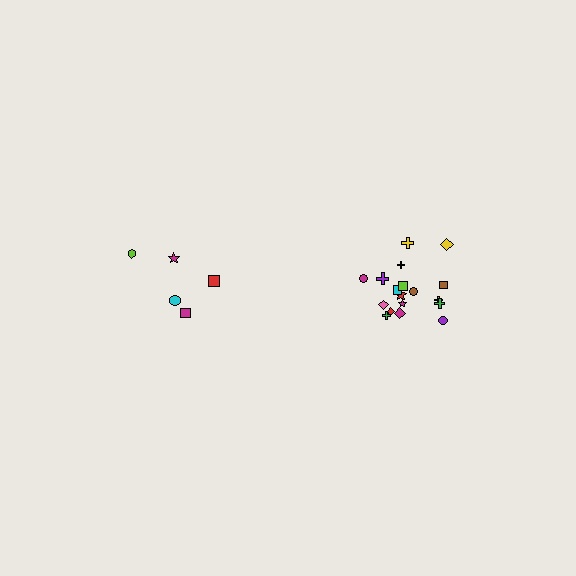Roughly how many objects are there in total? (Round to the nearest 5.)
Roughly 25 objects in total.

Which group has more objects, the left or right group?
The right group.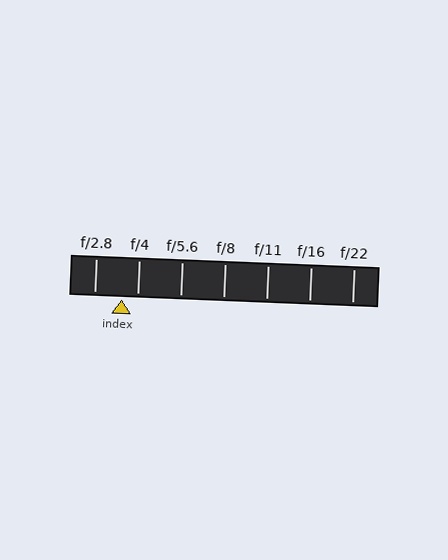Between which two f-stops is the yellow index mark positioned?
The index mark is between f/2.8 and f/4.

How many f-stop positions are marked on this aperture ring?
There are 7 f-stop positions marked.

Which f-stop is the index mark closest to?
The index mark is closest to f/4.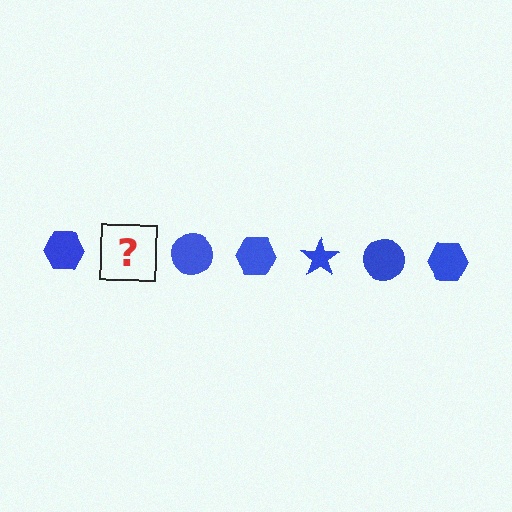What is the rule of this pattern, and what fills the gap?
The rule is that the pattern cycles through hexagon, star, circle shapes in blue. The gap should be filled with a blue star.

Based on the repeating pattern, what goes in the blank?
The blank should be a blue star.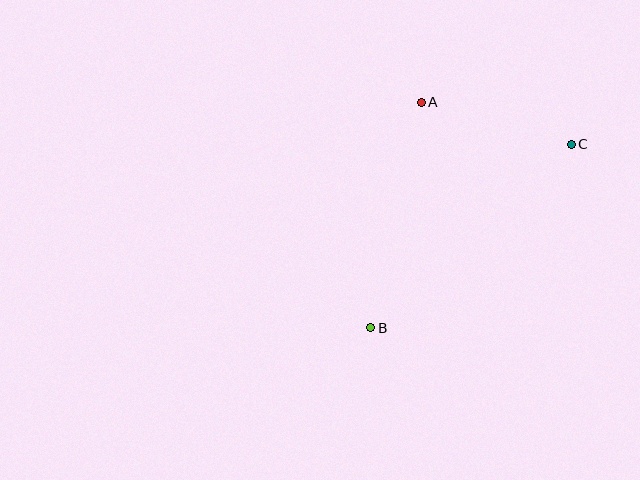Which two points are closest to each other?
Points A and C are closest to each other.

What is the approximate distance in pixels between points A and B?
The distance between A and B is approximately 231 pixels.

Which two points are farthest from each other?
Points B and C are farthest from each other.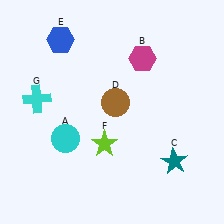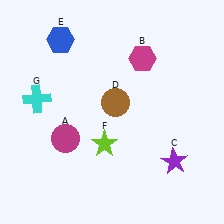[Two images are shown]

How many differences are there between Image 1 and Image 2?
There are 2 differences between the two images.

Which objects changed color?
A changed from cyan to magenta. C changed from teal to purple.